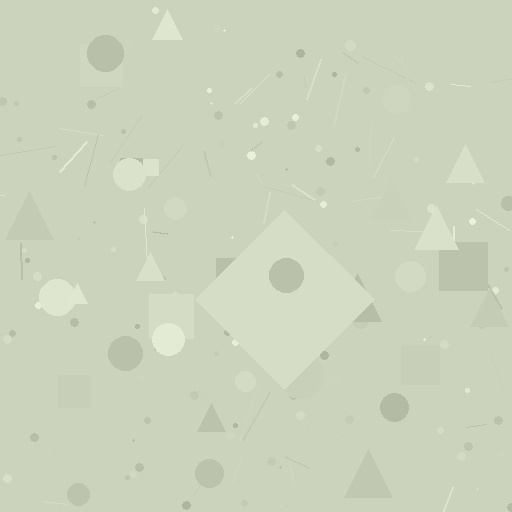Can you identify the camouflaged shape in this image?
The camouflaged shape is a diamond.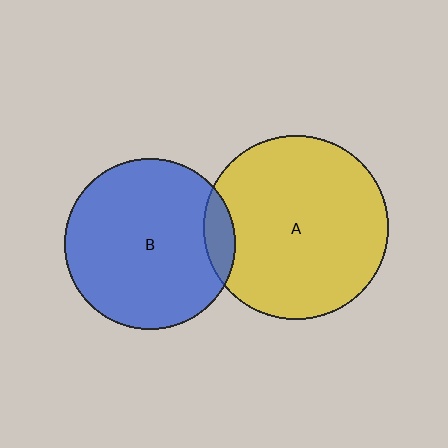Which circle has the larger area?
Circle A (yellow).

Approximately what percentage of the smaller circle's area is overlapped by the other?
Approximately 10%.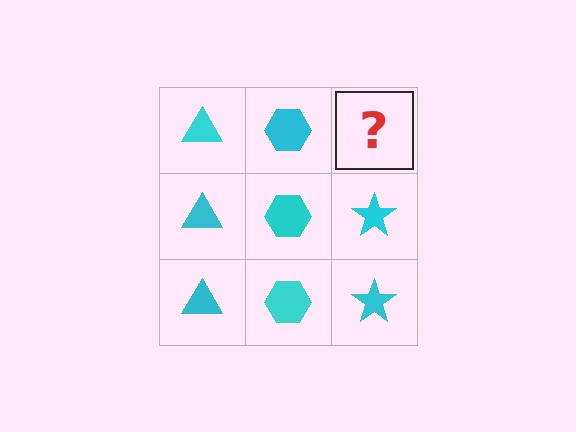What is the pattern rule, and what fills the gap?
The rule is that each column has a consistent shape. The gap should be filled with a cyan star.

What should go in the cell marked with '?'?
The missing cell should contain a cyan star.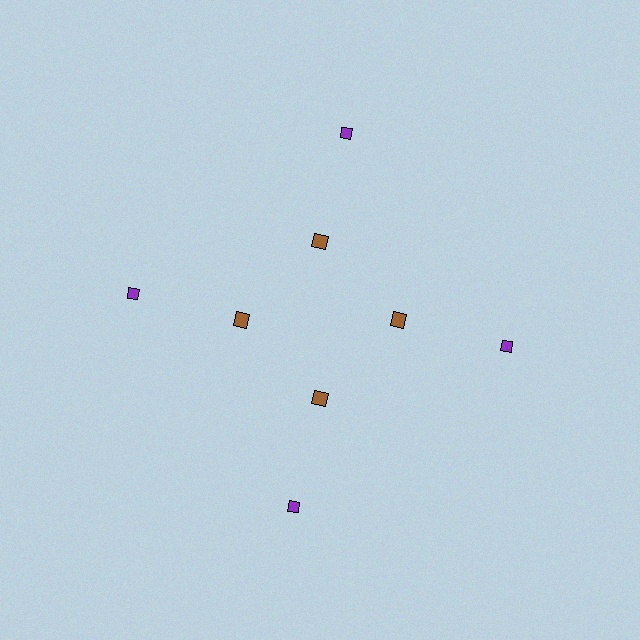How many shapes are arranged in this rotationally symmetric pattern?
There are 8 shapes, arranged in 4 groups of 2.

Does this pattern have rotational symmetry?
Yes, this pattern has 4-fold rotational symmetry. It looks the same after rotating 90 degrees around the center.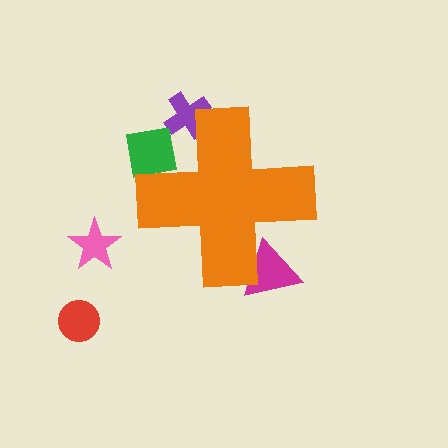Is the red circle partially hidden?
No, the red circle is fully visible.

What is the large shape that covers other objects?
An orange cross.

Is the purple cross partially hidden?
Yes, the purple cross is partially hidden behind the orange cross.